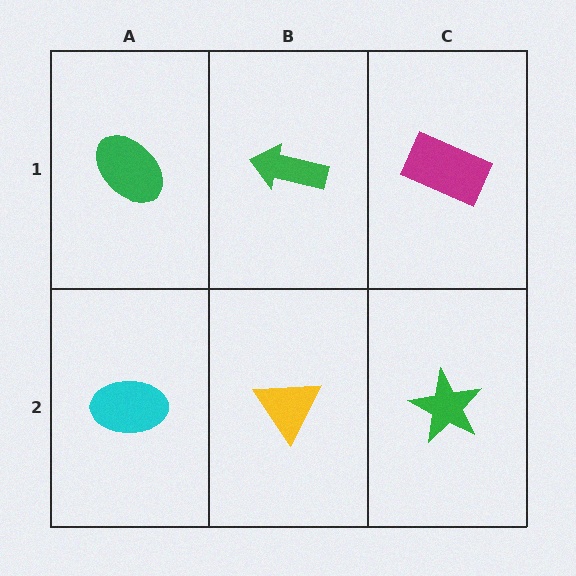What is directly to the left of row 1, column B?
A green ellipse.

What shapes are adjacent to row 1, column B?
A yellow triangle (row 2, column B), a green ellipse (row 1, column A), a magenta rectangle (row 1, column C).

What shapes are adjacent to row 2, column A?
A green ellipse (row 1, column A), a yellow triangle (row 2, column B).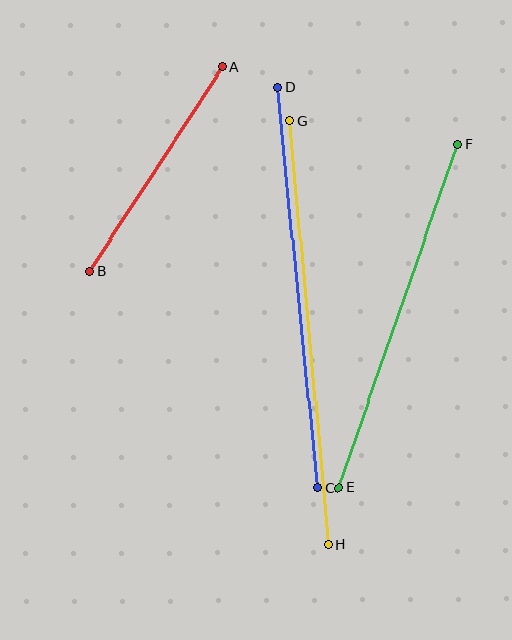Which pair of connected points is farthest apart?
Points G and H are farthest apart.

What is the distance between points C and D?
The distance is approximately 402 pixels.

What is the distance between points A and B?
The distance is approximately 244 pixels.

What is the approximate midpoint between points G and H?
The midpoint is at approximately (309, 332) pixels.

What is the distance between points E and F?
The distance is approximately 364 pixels.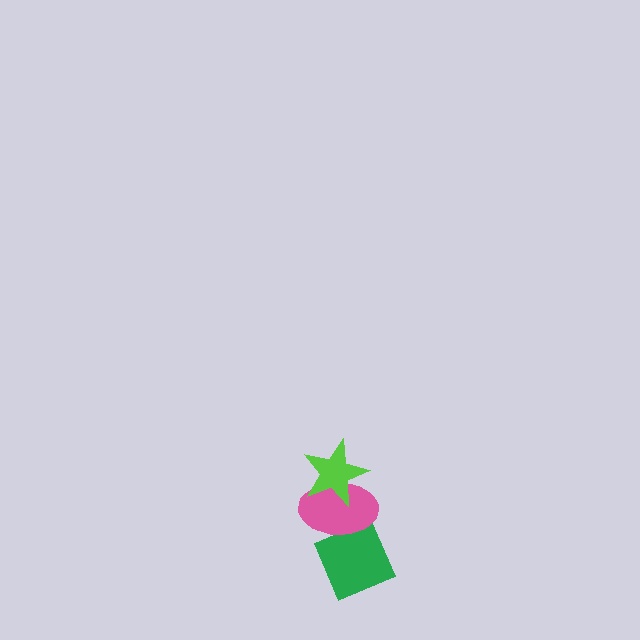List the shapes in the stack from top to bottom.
From top to bottom: the lime star, the pink ellipse, the green diamond.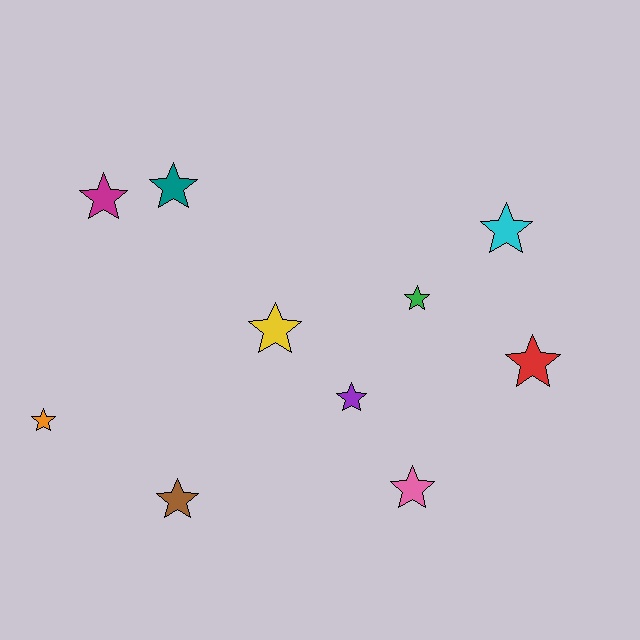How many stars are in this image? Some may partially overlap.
There are 10 stars.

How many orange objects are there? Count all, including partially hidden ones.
There is 1 orange object.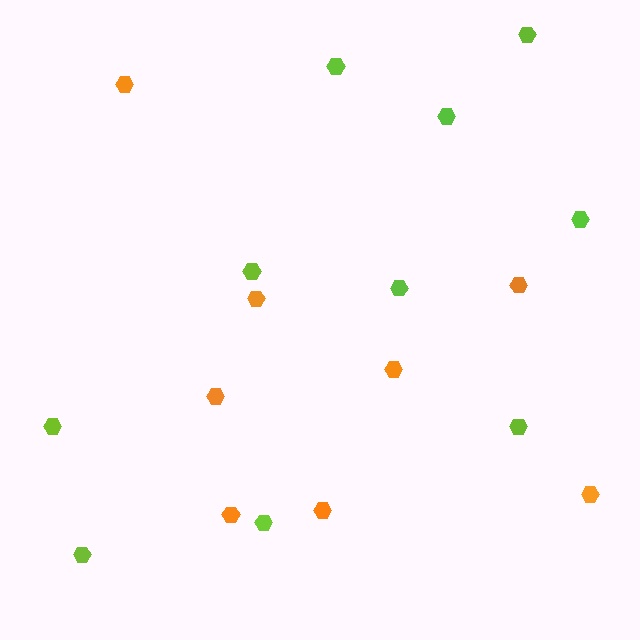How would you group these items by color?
There are 2 groups: one group of lime hexagons (10) and one group of orange hexagons (8).